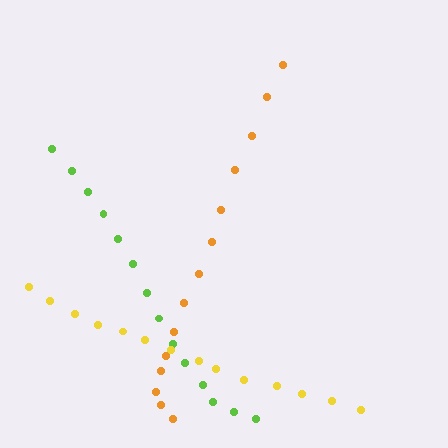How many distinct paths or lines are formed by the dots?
There are 3 distinct paths.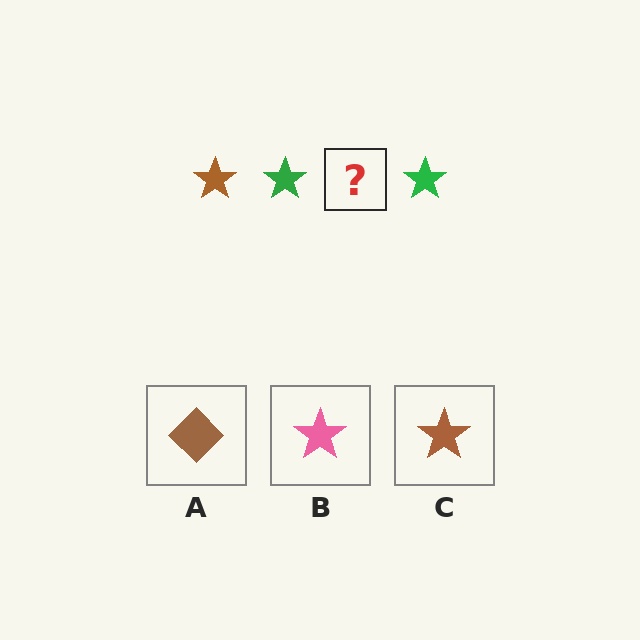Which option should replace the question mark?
Option C.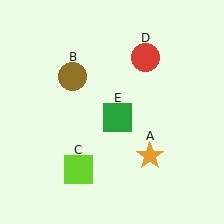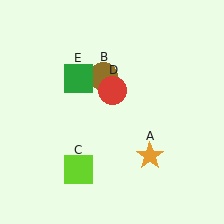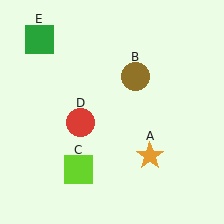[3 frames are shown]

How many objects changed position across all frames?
3 objects changed position: brown circle (object B), red circle (object D), green square (object E).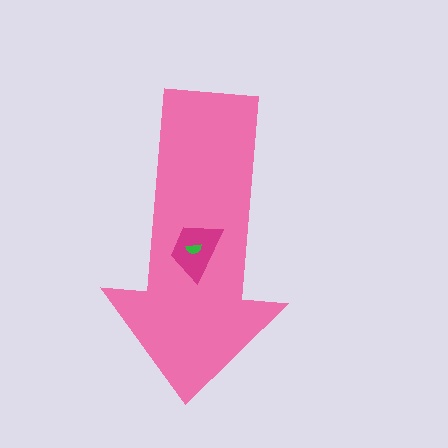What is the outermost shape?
The pink arrow.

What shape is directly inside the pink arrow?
The magenta trapezoid.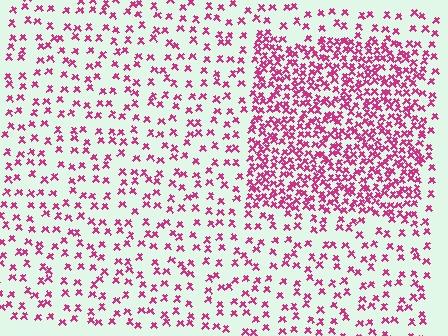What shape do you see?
I see a rectangle.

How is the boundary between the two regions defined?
The boundary is defined by a change in element density (approximately 2.6x ratio). All elements are the same color, size, and shape.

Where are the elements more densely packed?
The elements are more densely packed inside the rectangle boundary.